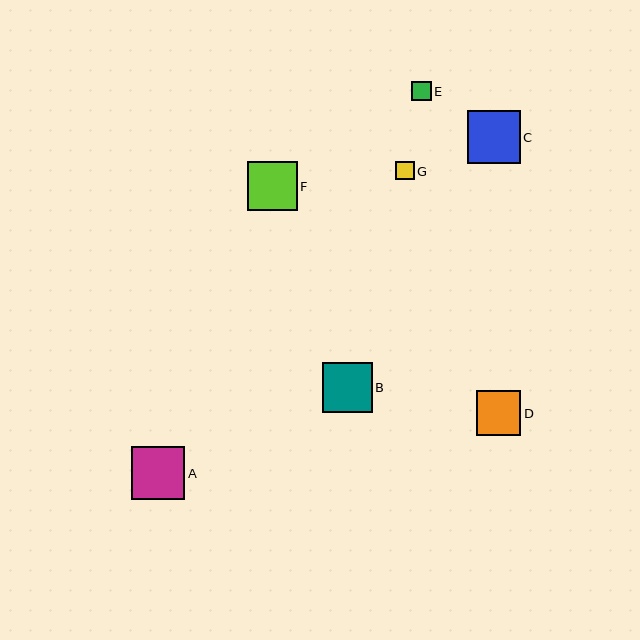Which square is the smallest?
Square G is the smallest with a size of approximately 18 pixels.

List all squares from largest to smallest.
From largest to smallest: C, A, B, F, D, E, G.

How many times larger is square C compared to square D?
Square C is approximately 1.2 times the size of square D.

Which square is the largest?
Square C is the largest with a size of approximately 53 pixels.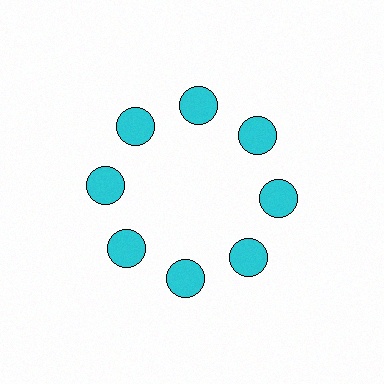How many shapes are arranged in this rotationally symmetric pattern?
There are 8 shapes, arranged in 8 groups of 1.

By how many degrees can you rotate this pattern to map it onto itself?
The pattern maps onto itself every 45 degrees of rotation.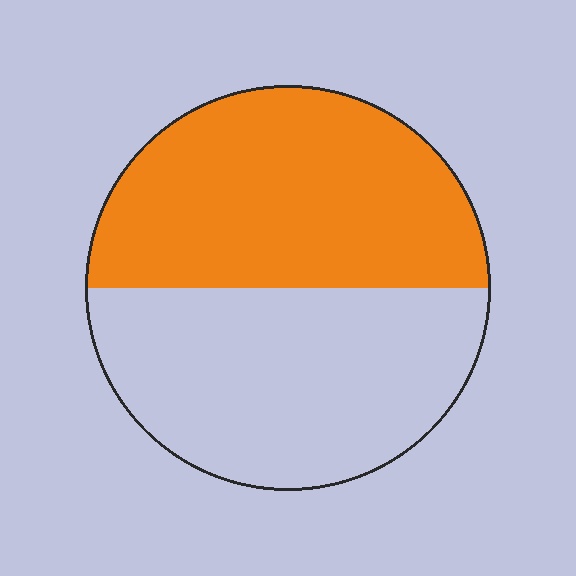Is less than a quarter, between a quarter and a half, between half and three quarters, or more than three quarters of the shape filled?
Between half and three quarters.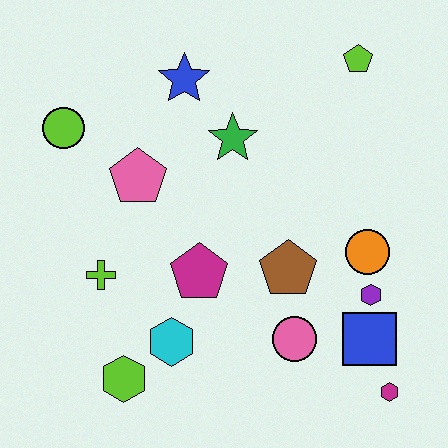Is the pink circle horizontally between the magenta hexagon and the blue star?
Yes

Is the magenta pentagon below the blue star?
Yes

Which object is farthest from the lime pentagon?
The lime hexagon is farthest from the lime pentagon.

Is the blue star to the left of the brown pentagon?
Yes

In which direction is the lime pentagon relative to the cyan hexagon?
The lime pentagon is above the cyan hexagon.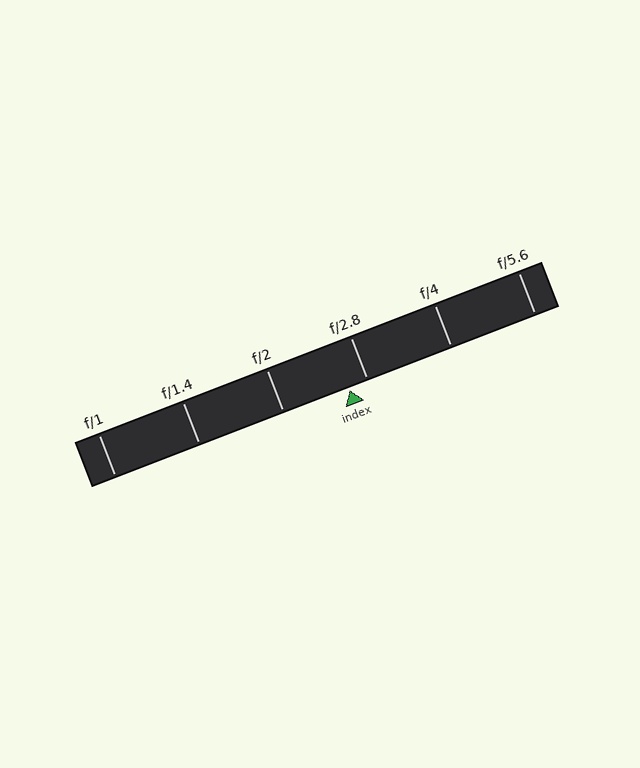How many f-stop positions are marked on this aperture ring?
There are 6 f-stop positions marked.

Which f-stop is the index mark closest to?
The index mark is closest to f/2.8.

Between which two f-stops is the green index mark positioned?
The index mark is between f/2 and f/2.8.